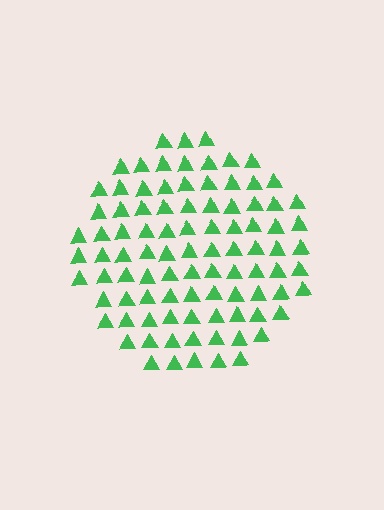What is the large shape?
The large shape is a circle.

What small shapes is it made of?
It is made of small triangles.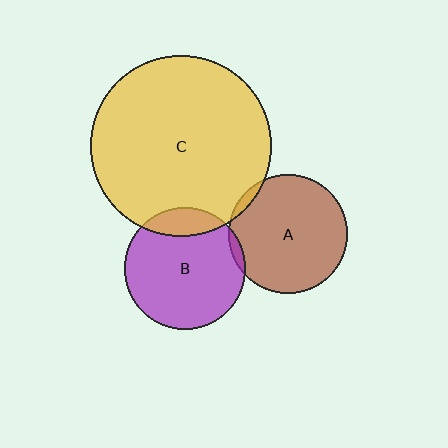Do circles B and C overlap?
Yes.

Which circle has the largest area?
Circle C (yellow).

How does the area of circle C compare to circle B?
Approximately 2.2 times.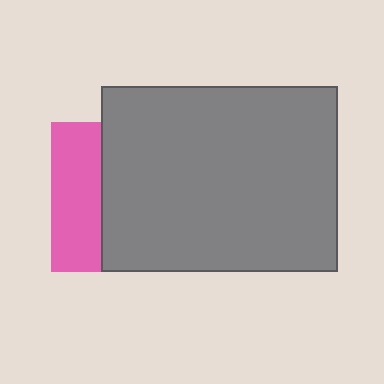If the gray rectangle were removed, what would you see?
You would see the complete pink square.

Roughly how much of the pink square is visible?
A small part of it is visible (roughly 33%).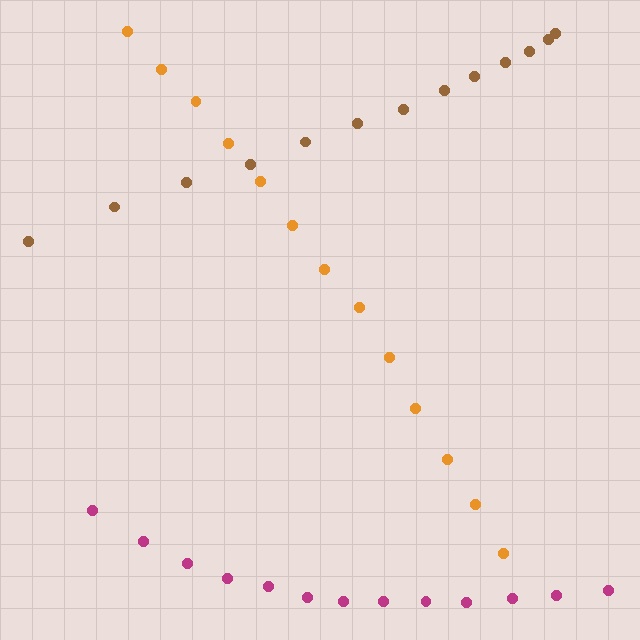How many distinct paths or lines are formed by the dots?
There are 3 distinct paths.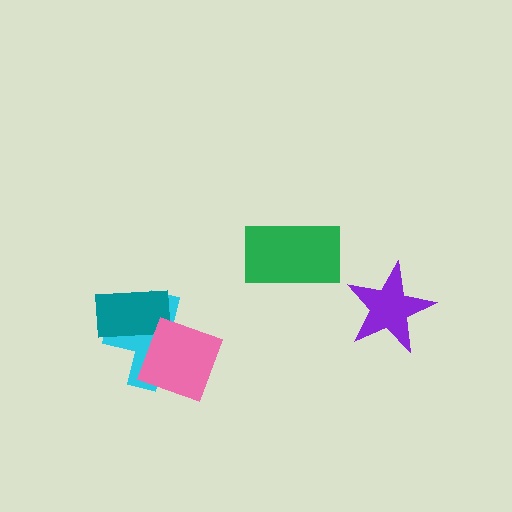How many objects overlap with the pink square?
1 object overlaps with the pink square.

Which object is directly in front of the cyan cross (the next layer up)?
The teal rectangle is directly in front of the cyan cross.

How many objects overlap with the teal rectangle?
1 object overlaps with the teal rectangle.